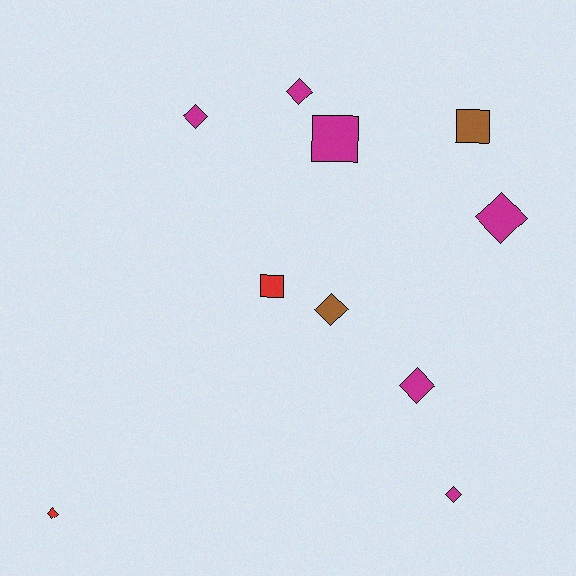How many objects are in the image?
There are 10 objects.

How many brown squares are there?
There is 1 brown square.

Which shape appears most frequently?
Diamond, with 7 objects.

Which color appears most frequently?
Magenta, with 6 objects.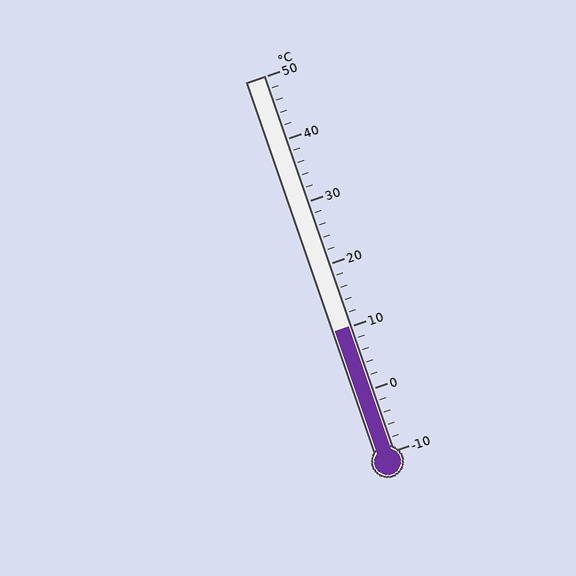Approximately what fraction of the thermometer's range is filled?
The thermometer is filled to approximately 35% of its range.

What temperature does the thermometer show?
The thermometer shows approximately 10°C.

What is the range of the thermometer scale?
The thermometer scale ranges from -10°C to 50°C.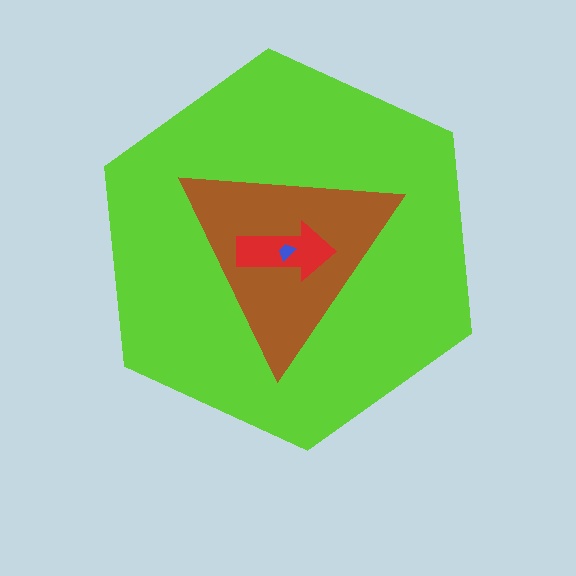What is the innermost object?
The blue trapezoid.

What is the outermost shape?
The lime hexagon.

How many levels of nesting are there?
4.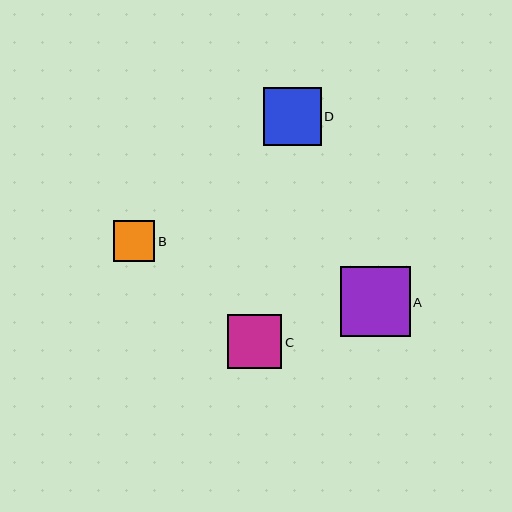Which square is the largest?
Square A is the largest with a size of approximately 70 pixels.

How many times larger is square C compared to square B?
Square C is approximately 1.3 times the size of square B.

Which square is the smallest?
Square B is the smallest with a size of approximately 41 pixels.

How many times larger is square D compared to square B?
Square D is approximately 1.4 times the size of square B.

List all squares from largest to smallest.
From largest to smallest: A, D, C, B.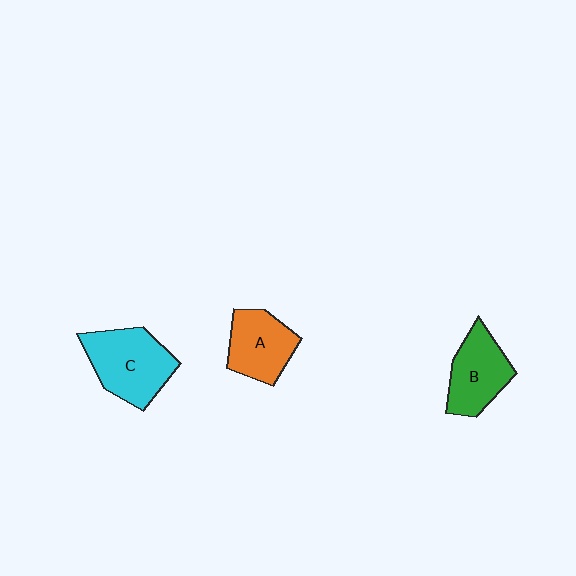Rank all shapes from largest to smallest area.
From largest to smallest: C (cyan), B (green), A (orange).